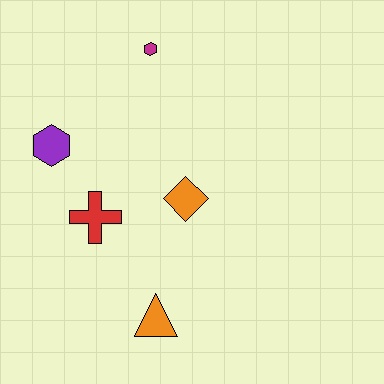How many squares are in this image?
There are no squares.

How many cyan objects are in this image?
There are no cyan objects.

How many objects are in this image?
There are 5 objects.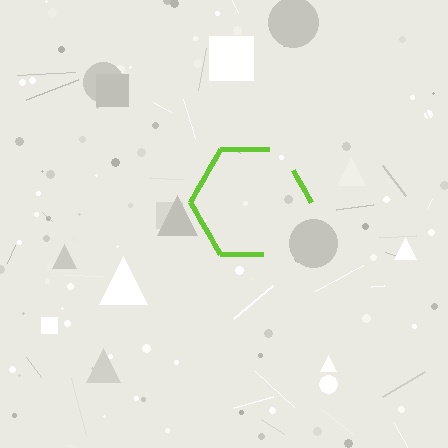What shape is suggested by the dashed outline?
The dashed outline suggests a hexagon.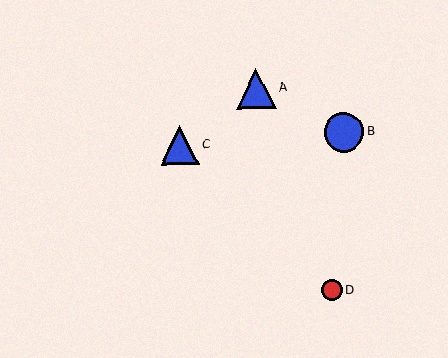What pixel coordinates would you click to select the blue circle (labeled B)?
Click at (344, 132) to select the blue circle B.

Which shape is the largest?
The blue circle (labeled B) is the largest.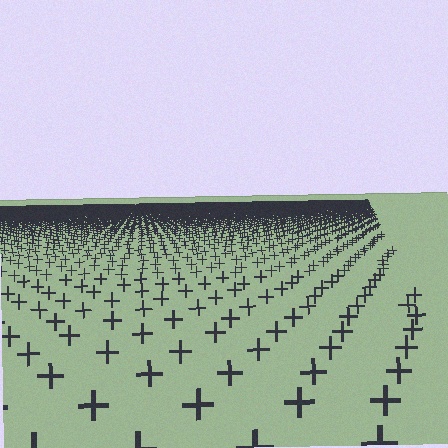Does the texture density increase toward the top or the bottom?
Density increases toward the top.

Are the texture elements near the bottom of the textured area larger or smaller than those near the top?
Larger. Near the bottom, elements are closer to the viewer and appear at a bigger on-screen size.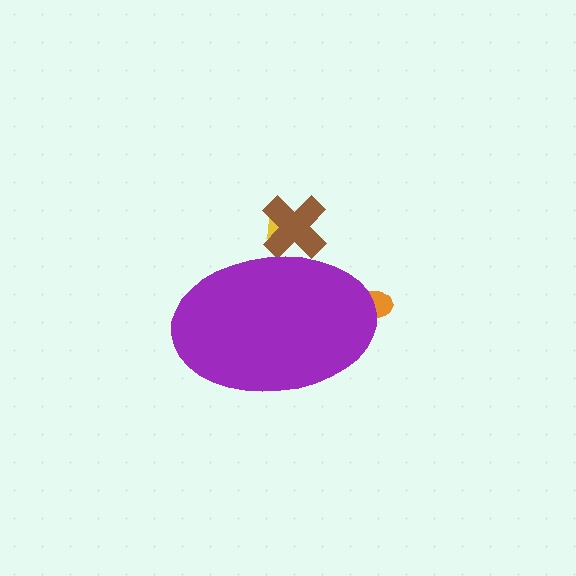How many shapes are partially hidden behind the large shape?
3 shapes are partially hidden.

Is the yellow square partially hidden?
Yes, the yellow square is partially hidden behind the purple ellipse.